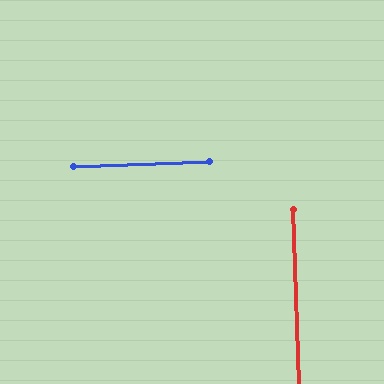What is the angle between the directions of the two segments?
Approximately 90 degrees.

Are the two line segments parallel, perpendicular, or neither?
Perpendicular — they meet at approximately 90°.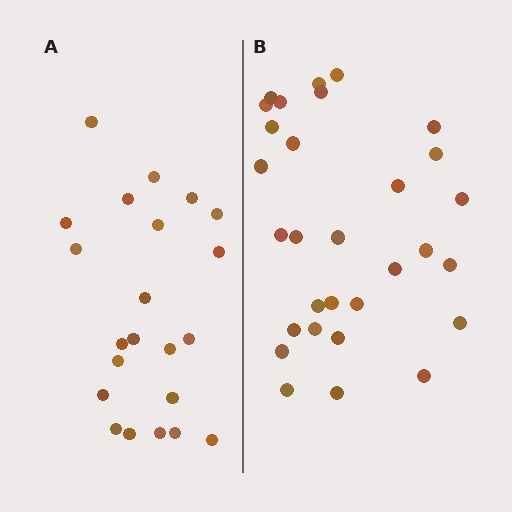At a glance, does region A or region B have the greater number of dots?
Region B (the right region) has more dots.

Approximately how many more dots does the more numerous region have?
Region B has roughly 8 or so more dots than region A.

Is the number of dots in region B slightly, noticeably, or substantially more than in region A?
Region B has noticeably more, but not dramatically so. The ratio is roughly 1.4 to 1.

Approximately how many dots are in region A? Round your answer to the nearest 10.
About 20 dots. (The exact count is 22, which rounds to 20.)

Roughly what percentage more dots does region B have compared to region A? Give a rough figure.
About 35% more.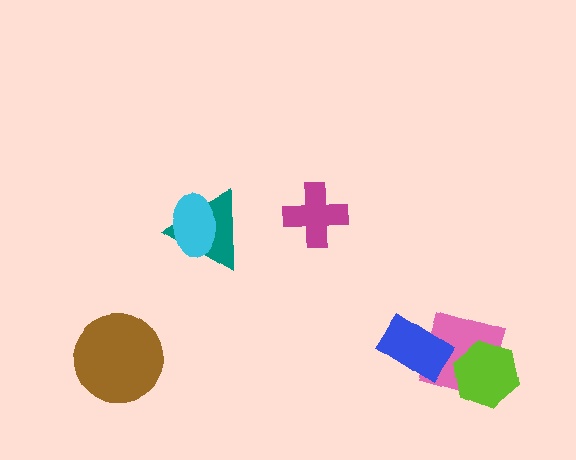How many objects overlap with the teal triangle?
1 object overlaps with the teal triangle.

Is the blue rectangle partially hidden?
No, no other shape covers it.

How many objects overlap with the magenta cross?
0 objects overlap with the magenta cross.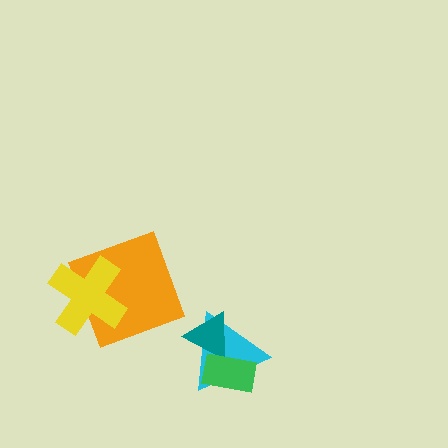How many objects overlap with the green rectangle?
2 objects overlap with the green rectangle.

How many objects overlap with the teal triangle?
2 objects overlap with the teal triangle.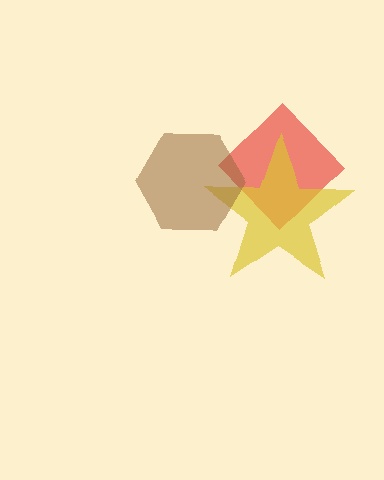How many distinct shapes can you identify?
There are 3 distinct shapes: a red diamond, a yellow star, a brown hexagon.